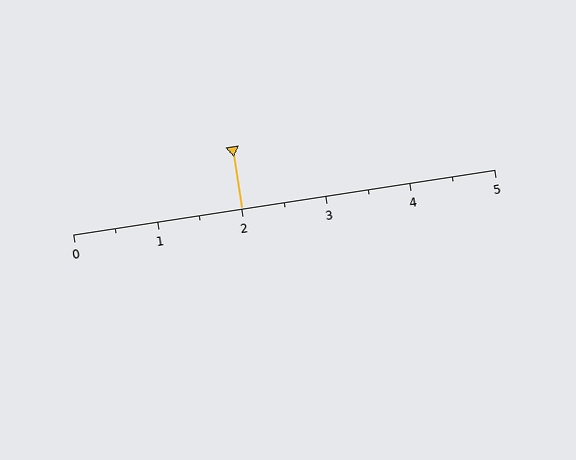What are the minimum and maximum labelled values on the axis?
The axis runs from 0 to 5.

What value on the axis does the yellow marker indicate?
The marker indicates approximately 2.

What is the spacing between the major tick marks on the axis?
The major ticks are spaced 1 apart.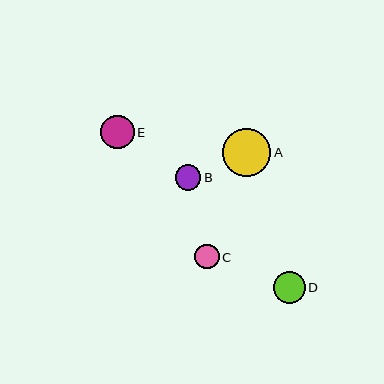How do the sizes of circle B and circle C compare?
Circle B and circle C are approximately the same size.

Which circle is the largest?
Circle A is the largest with a size of approximately 48 pixels.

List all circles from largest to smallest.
From largest to smallest: A, E, D, B, C.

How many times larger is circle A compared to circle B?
Circle A is approximately 1.9 times the size of circle B.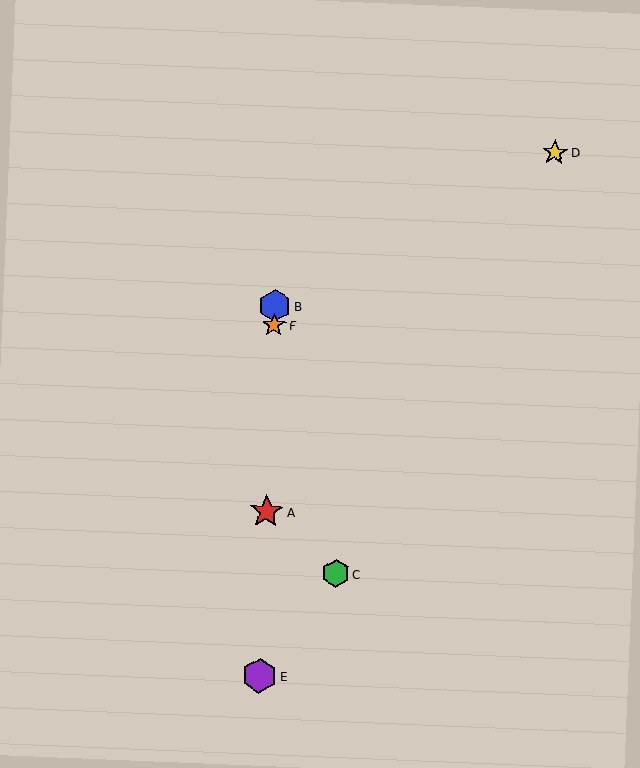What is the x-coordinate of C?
Object C is at x≈336.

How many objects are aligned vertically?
4 objects (A, B, E, F) are aligned vertically.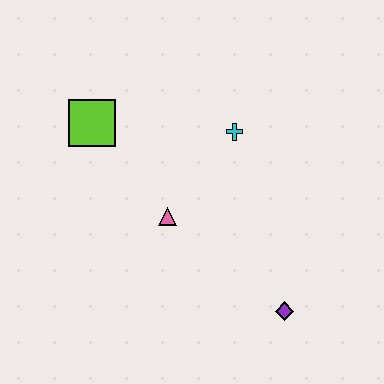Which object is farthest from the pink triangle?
The purple diamond is farthest from the pink triangle.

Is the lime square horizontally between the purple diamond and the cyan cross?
No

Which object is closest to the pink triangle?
The cyan cross is closest to the pink triangle.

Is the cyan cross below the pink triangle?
No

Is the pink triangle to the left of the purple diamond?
Yes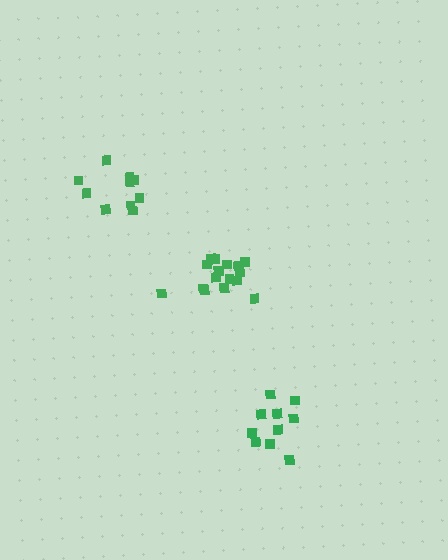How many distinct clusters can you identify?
There are 3 distinct clusters.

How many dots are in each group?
Group 1: 10 dots, Group 2: 16 dots, Group 3: 10 dots (36 total).